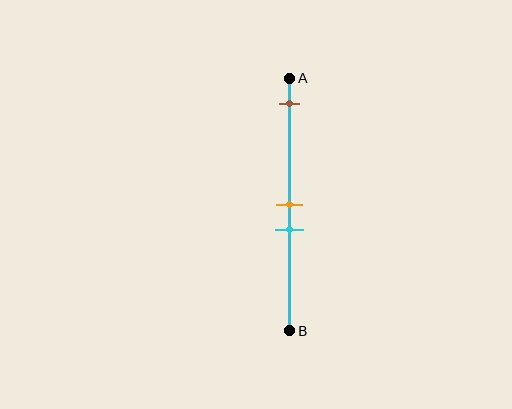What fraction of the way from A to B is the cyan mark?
The cyan mark is approximately 60% (0.6) of the way from A to B.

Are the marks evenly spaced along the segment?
No, the marks are not evenly spaced.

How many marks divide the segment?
There are 3 marks dividing the segment.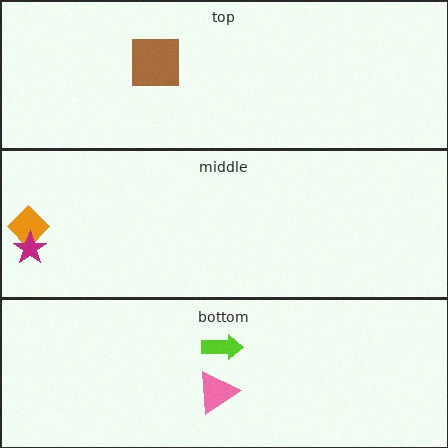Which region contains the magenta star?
The middle region.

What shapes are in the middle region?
The orange diamond, the magenta star.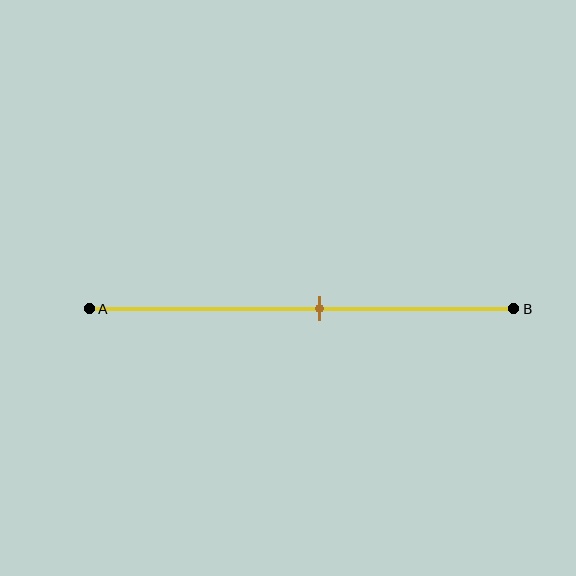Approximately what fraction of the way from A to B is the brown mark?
The brown mark is approximately 55% of the way from A to B.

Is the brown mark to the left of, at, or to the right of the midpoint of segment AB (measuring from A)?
The brown mark is to the right of the midpoint of segment AB.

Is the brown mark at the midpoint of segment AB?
No, the mark is at about 55% from A, not at the 50% midpoint.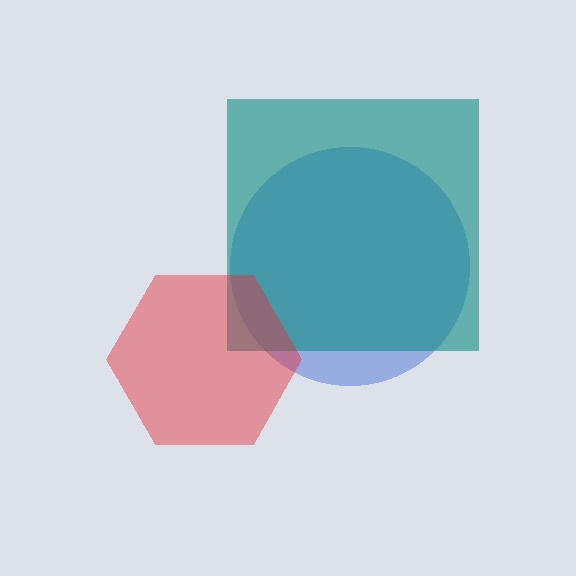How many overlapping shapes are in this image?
There are 3 overlapping shapes in the image.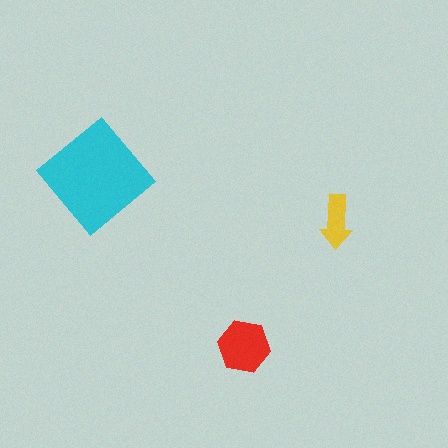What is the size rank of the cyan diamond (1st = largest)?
1st.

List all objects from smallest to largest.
The yellow arrow, the red hexagon, the cyan diamond.